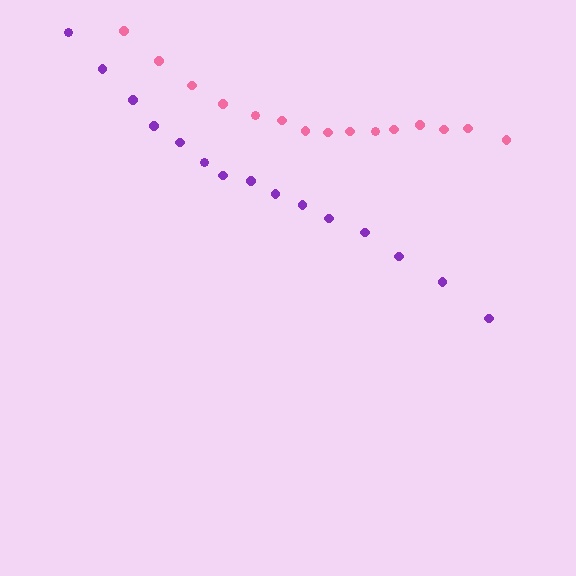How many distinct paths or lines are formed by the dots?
There are 2 distinct paths.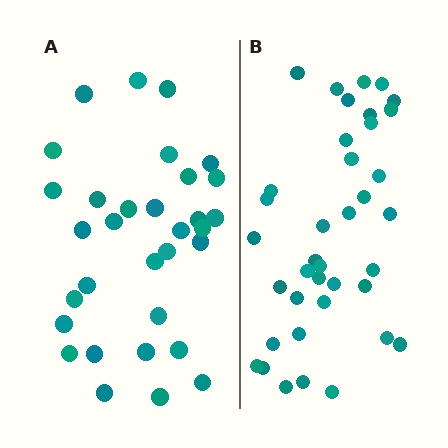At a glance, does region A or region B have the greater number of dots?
Region B (the right region) has more dots.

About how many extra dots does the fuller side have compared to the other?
Region B has about 6 more dots than region A.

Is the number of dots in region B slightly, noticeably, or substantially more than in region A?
Region B has only slightly more — the two regions are fairly close. The ratio is roughly 1.2 to 1.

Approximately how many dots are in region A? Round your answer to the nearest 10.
About 30 dots. (The exact count is 32, which rounds to 30.)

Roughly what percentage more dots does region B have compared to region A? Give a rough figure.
About 20% more.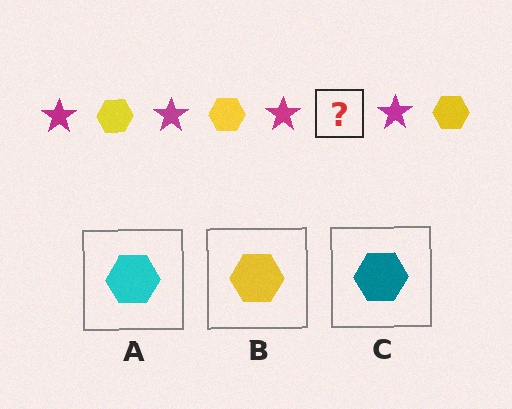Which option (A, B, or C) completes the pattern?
B.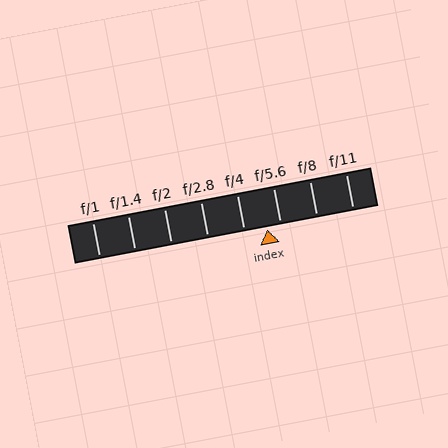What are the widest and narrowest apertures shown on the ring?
The widest aperture shown is f/1 and the narrowest is f/11.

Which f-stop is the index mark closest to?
The index mark is closest to f/5.6.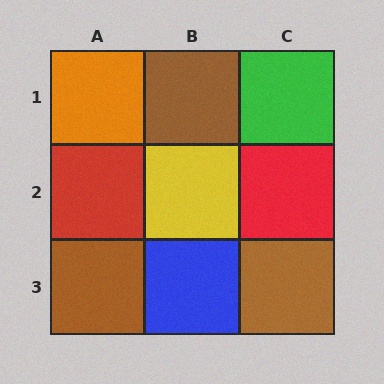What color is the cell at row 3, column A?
Brown.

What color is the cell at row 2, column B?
Yellow.